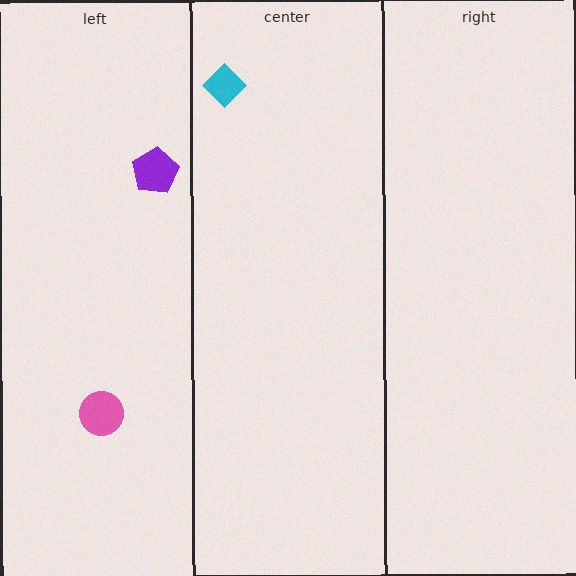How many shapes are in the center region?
1.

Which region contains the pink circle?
The left region.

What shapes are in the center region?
The cyan diamond.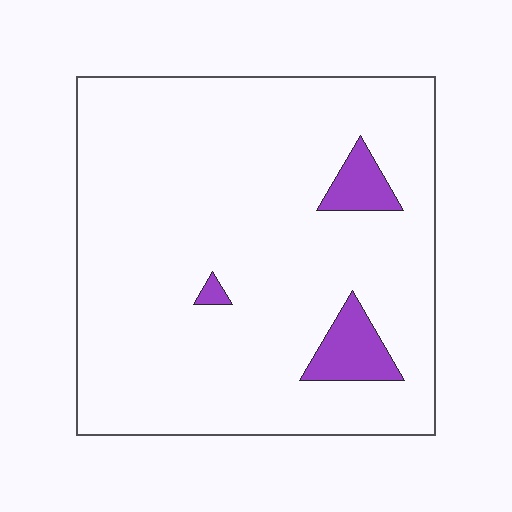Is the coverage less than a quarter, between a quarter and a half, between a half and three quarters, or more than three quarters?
Less than a quarter.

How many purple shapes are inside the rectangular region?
3.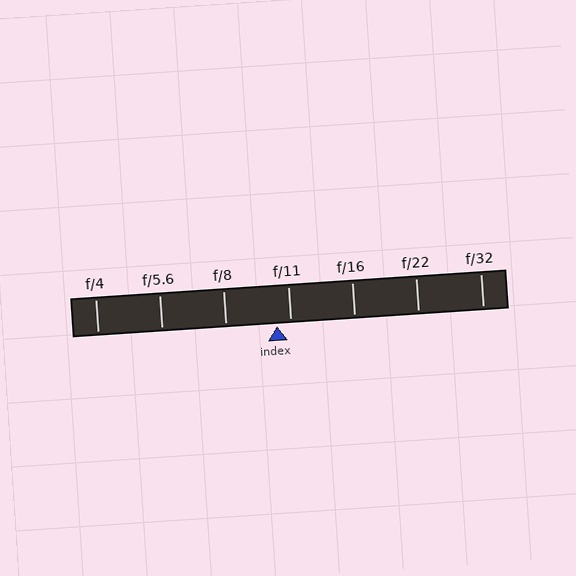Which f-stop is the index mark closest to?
The index mark is closest to f/11.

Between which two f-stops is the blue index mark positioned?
The index mark is between f/8 and f/11.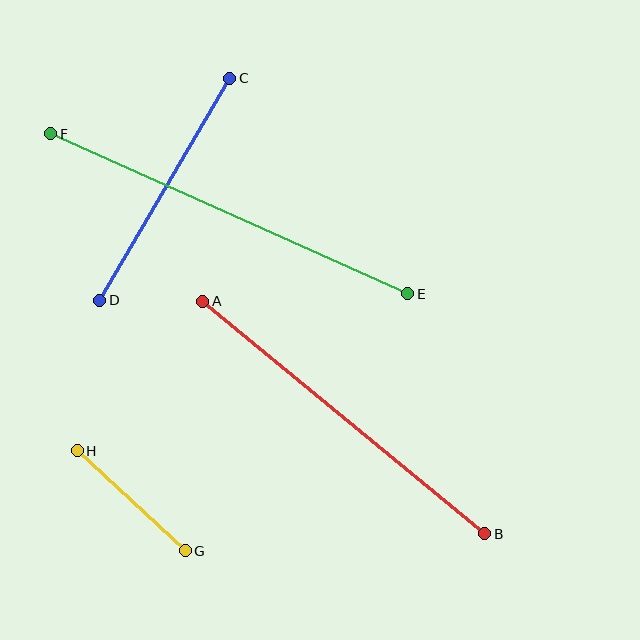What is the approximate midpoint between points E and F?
The midpoint is at approximately (229, 214) pixels.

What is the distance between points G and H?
The distance is approximately 147 pixels.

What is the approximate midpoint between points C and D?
The midpoint is at approximately (165, 189) pixels.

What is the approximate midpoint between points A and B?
The midpoint is at approximately (344, 418) pixels.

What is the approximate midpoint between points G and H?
The midpoint is at approximately (131, 501) pixels.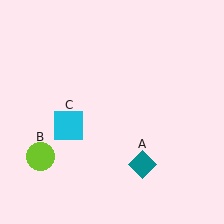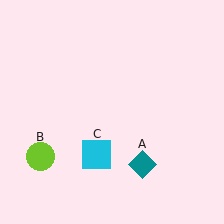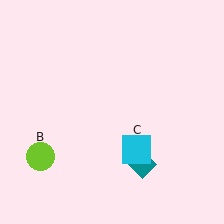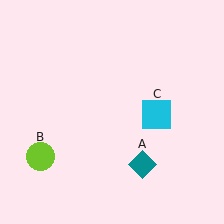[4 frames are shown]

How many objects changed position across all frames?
1 object changed position: cyan square (object C).